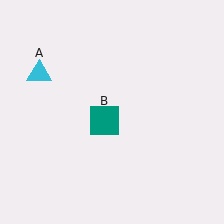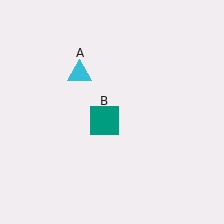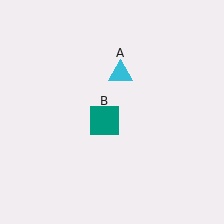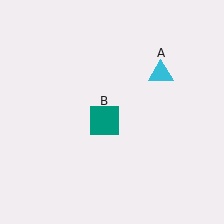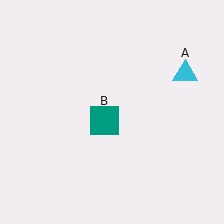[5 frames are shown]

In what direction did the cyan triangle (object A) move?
The cyan triangle (object A) moved right.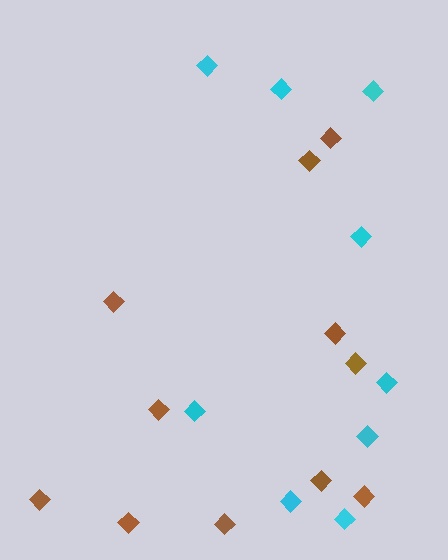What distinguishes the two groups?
There are 2 groups: one group of cyan diamonds (9) and one group of brown diamonds (11).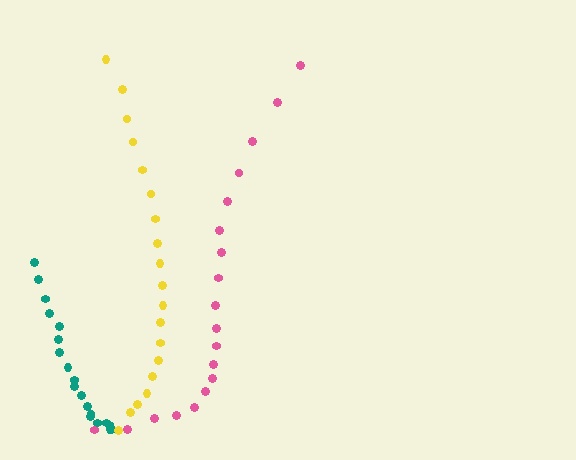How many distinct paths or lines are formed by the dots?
There are 3 distinct paths.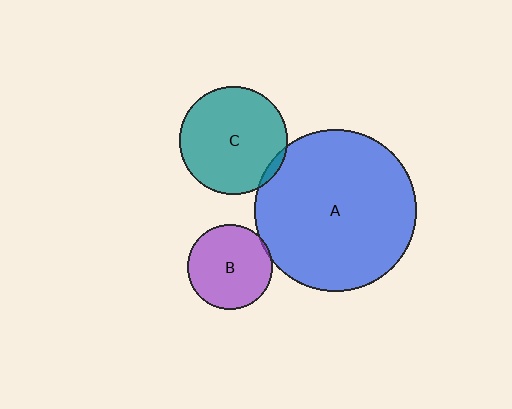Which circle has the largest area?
Circle A (blue).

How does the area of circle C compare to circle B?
Approximately 1.6 times.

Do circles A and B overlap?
Yes.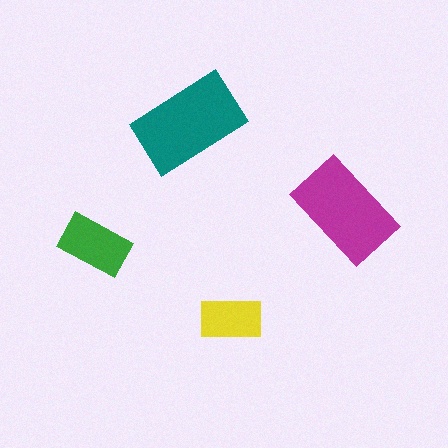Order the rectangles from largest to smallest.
the teal one, the magenta one, the green one, the yellow one.